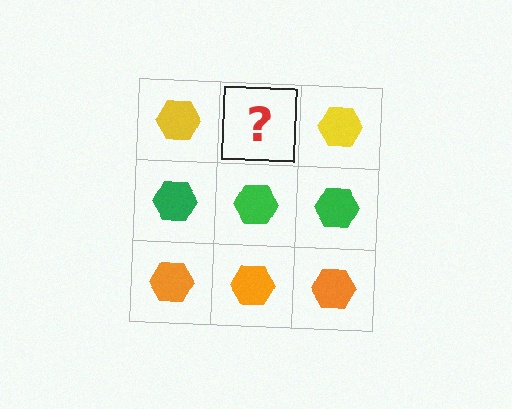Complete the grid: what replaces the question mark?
The question mark should be replaced with a yellow hexagon.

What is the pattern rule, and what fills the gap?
The rule is that each row has a consistent color. The gap should be filled with a yellow hexagon.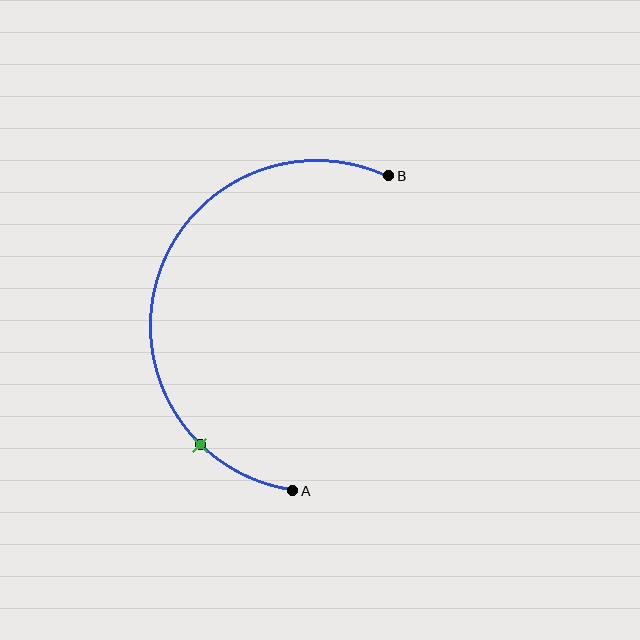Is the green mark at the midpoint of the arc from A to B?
No. The green mark lies on the arc but is closer to endpoint A. The arc midpoint would be at the point on the curve equidistant along the arc from both A and B.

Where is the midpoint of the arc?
The arc midpoint is the point on the curve farthest from the straight line joining A and B. It sits to the left of that line.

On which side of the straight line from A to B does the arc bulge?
The arc bulges to the left of the straight line connecting A and B.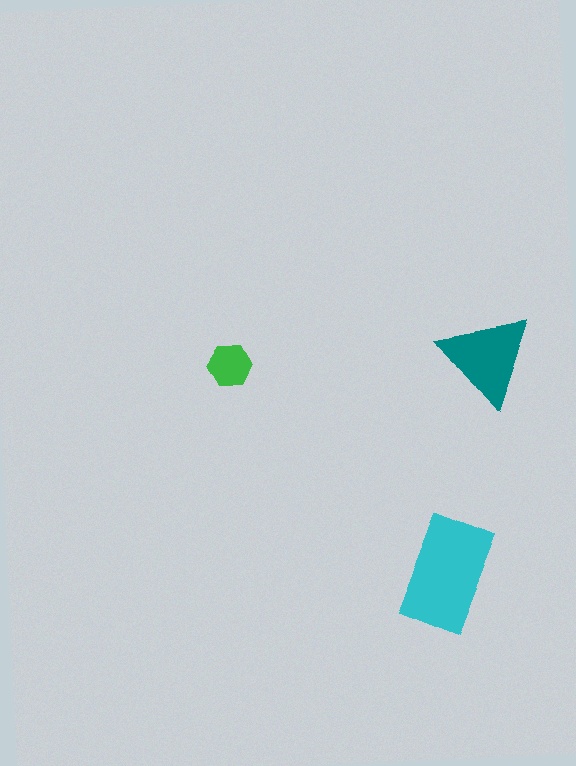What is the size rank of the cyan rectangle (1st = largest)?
1st.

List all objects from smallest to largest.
The green hexagon, the teal triangle, the cyan rectangle.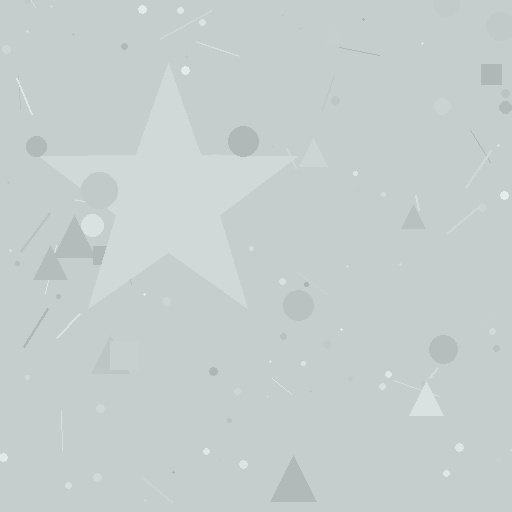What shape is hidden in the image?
A star is hidden in the image.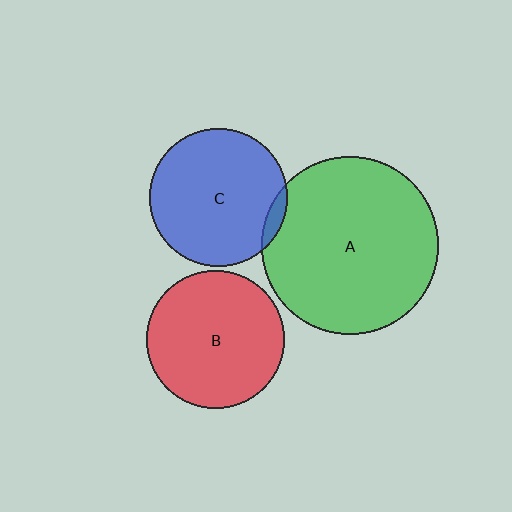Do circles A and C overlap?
Yes.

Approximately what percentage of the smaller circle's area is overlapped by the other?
Approximately 5%.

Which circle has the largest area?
Circle A (green).